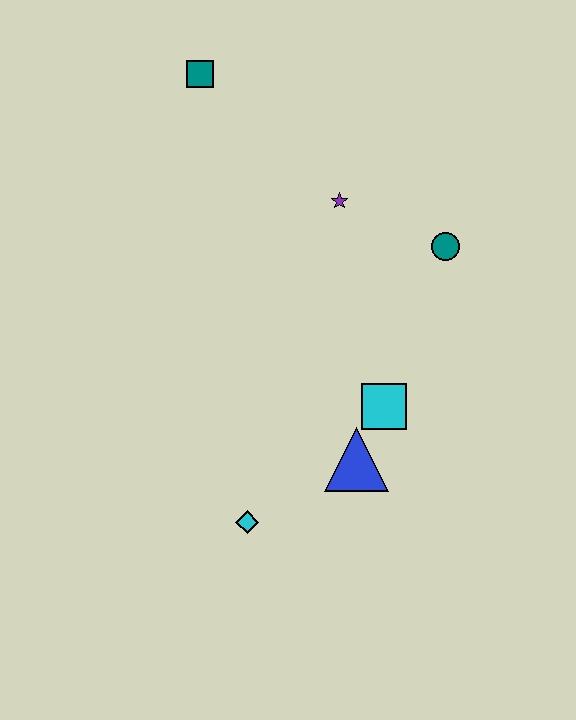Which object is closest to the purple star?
The teal circle is closest to the purple star.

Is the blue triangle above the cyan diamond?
Yes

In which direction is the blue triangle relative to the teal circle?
The blue triangle is below the teal circle.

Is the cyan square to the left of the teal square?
No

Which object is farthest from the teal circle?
The cyan diamond is farthest from the teal circle.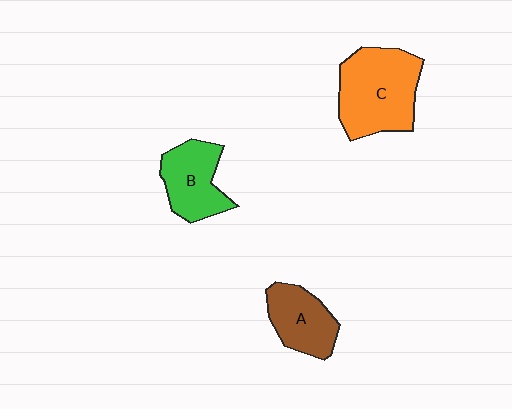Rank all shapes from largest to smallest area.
From largest to smallest: C (orange), B (green), A (brown).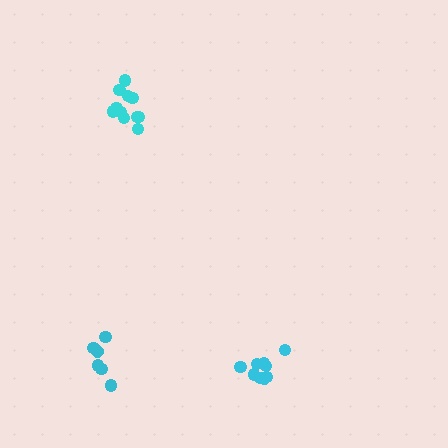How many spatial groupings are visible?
There are 3 spatial groupings.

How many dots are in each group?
Group 1: 11 dots, Group 2: 6 dots, Group 3: 10 dots (27 total).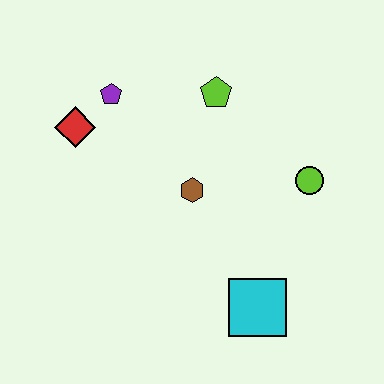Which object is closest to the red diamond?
The purple pentagon is closest to the red diamond.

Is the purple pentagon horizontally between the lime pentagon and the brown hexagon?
No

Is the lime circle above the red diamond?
No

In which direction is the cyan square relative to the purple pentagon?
The cyan square is below the purple pentagon.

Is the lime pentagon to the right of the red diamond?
Yes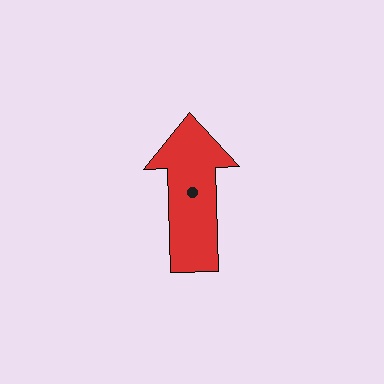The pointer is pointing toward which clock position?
Roughly 12 o'clock.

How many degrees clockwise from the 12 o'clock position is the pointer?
Approximately 358 degrees.